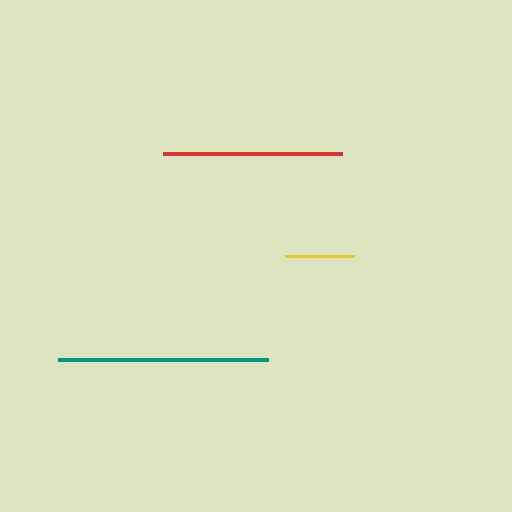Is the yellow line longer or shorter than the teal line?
The teal line is longer than the yellow line.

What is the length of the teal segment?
The teal segment is approximately 210 pixels long.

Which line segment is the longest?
The teal line is the longest at approximately 210 pixels.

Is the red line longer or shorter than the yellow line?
The red line is longer than the yellow line.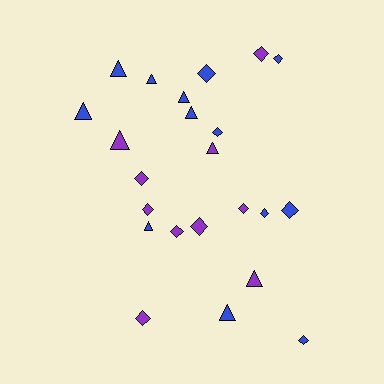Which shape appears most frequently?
Diamond, with 13 objects.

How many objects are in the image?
There are 23 objects.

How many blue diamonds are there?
There are 6 blue diamonds.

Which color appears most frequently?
Blue, with 13 objects.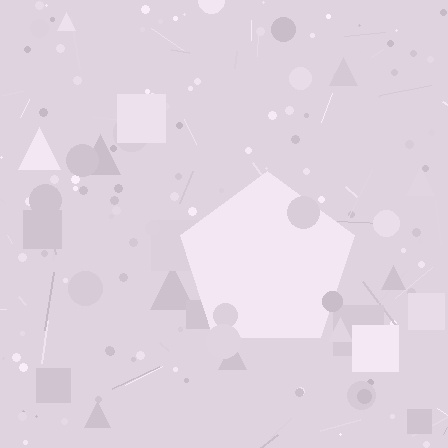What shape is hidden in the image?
A pentagon is hidden in the image.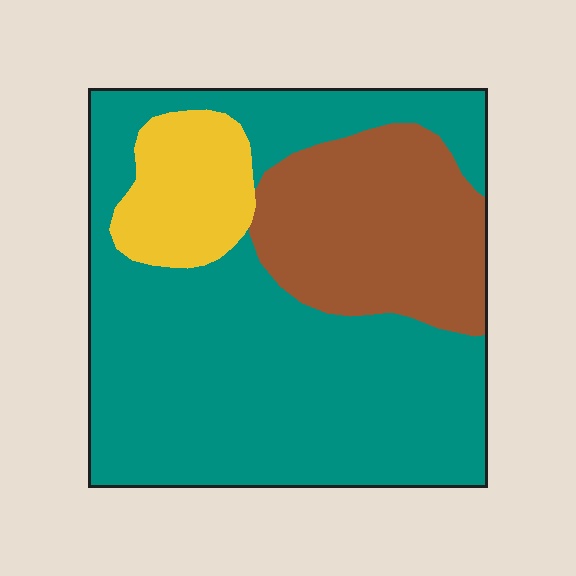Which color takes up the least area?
Yellow, at roughly 10%.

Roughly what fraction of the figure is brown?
Brown takes up between a sixth and a third of the figure.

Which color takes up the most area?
Teal, at roughly 65%.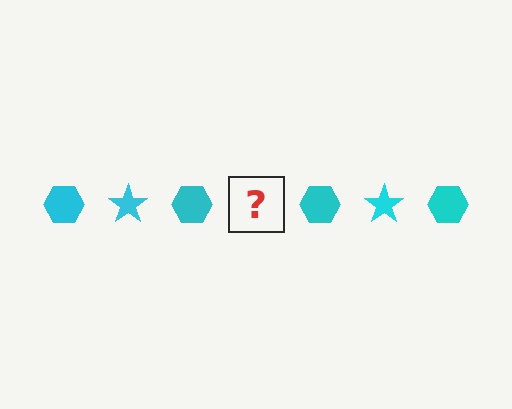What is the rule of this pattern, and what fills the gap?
The rule is that the pattern cycles through hexagon, star shapes in cyan. The gap should be filled with a cyan star.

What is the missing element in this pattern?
The missing element is a cyan star.